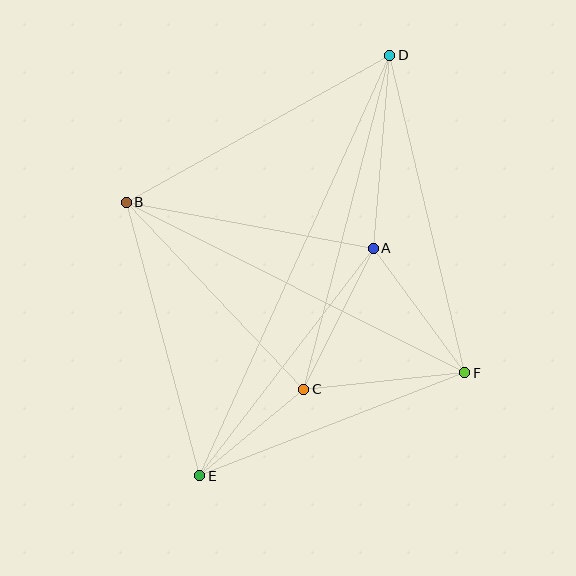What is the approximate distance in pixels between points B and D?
The distance between B and D is approximately 302 pixels.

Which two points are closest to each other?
Points C and E are closest to each other.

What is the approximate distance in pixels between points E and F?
The distance between E and F is approximately 284 pixels.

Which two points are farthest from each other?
Points D and E are farthest from each other.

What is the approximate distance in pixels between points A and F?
The distance between A and F is approximately 154 pixels.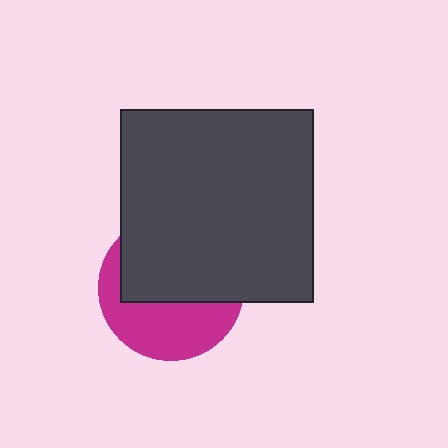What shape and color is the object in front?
The object in front is a dark gray square.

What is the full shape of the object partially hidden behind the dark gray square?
The partially hidden object is a magenta circle.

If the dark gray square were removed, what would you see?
You would see the complete magenta circle.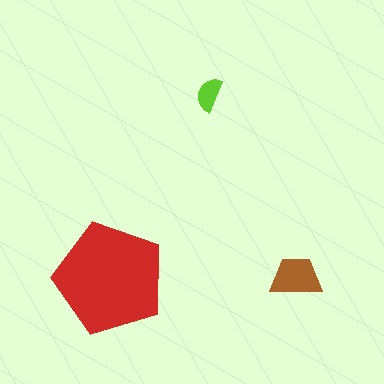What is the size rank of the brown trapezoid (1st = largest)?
2nd.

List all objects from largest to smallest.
The red pentagon, the brown trapezoid, the lime semicircle.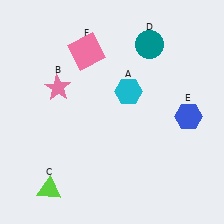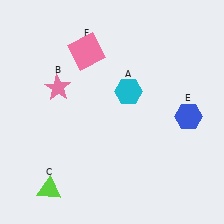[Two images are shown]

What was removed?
The teal circle (D) was removed in Image 2.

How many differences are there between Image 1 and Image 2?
There is 1 difference between the two images.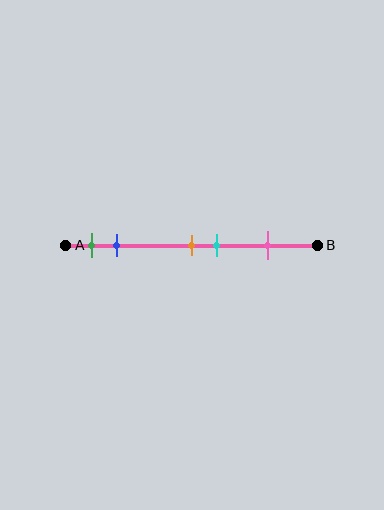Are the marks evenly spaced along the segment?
No, the marks are not evenly spaced.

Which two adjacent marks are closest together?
The orange and cyan marks are the closest adjacent pair.